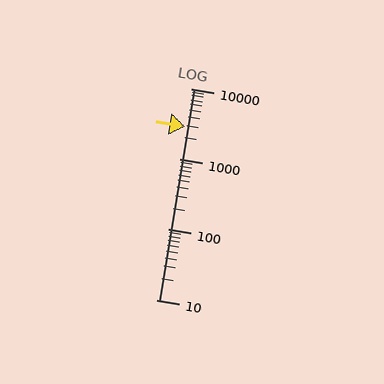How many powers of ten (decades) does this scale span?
The scale spans 3 decades, from 10 to 10000.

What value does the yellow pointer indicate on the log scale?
The pointer indicates approximately 2900.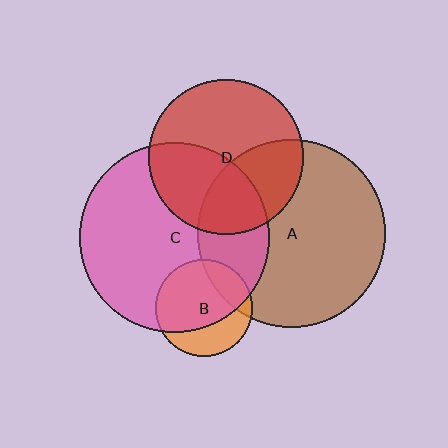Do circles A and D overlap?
Yes.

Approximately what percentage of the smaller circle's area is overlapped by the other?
Approximately 35%.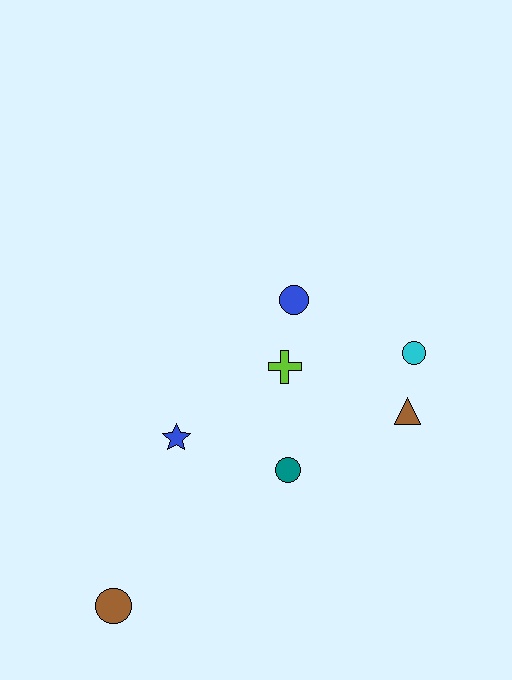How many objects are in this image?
There are 7 objects.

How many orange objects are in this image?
There are no orange objects.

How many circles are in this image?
There are 4 circles.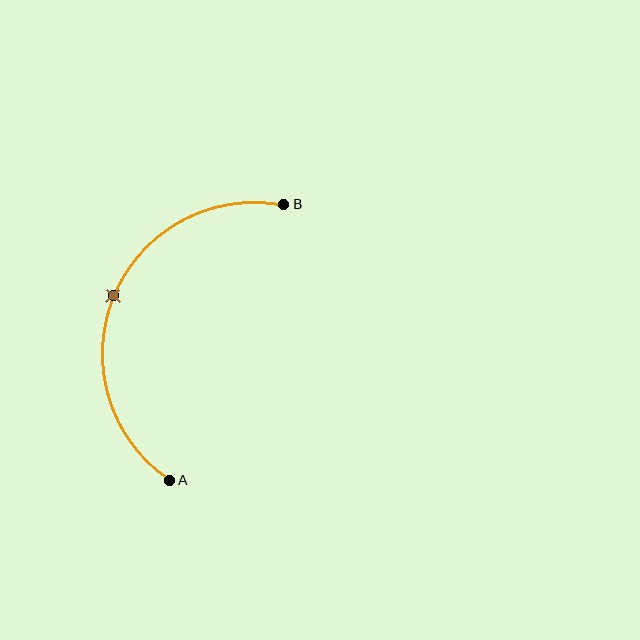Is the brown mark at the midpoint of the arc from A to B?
Yes. The brown mark lies on the arc at equal arc-length from both A and B — it is the arc midpoint.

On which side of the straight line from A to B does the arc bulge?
The arc bulges to the left of the straight line connecting A and B.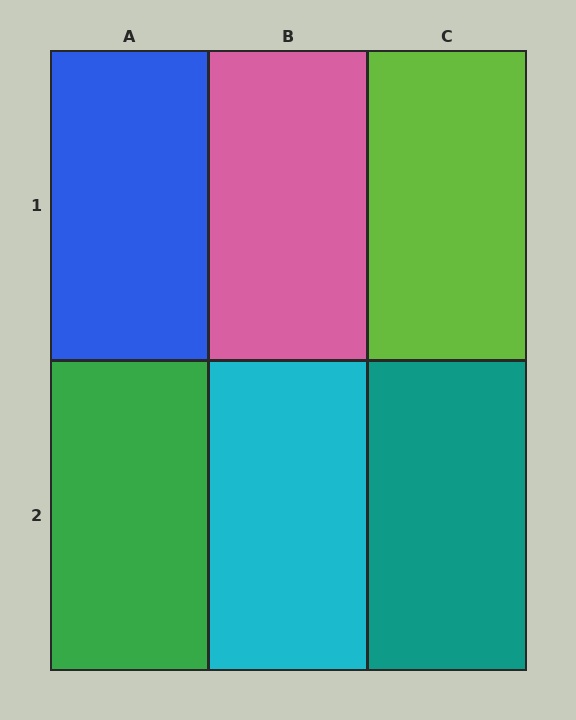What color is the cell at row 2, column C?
Teal.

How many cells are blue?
1 cell is blue.